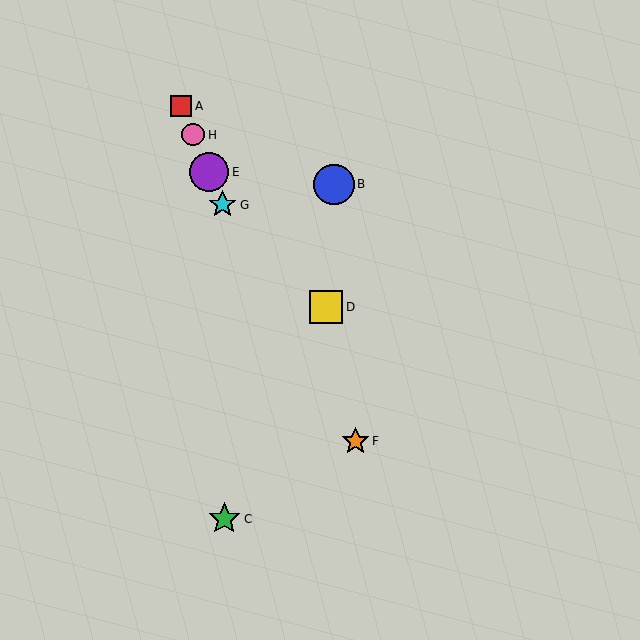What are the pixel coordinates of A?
Object A is at (181, 106).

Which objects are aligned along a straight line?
Objects A, E, G, H are aligned along a straight line.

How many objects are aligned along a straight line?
4 objects (A, E, G, H) are aligned along a straight line.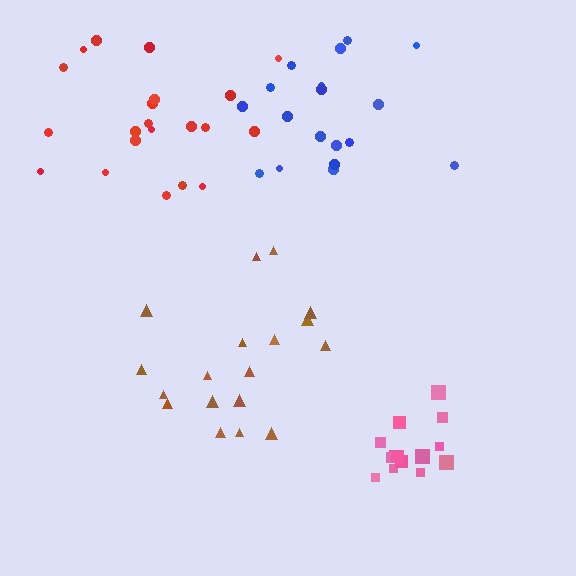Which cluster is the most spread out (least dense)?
Brown.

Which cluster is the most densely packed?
Pink.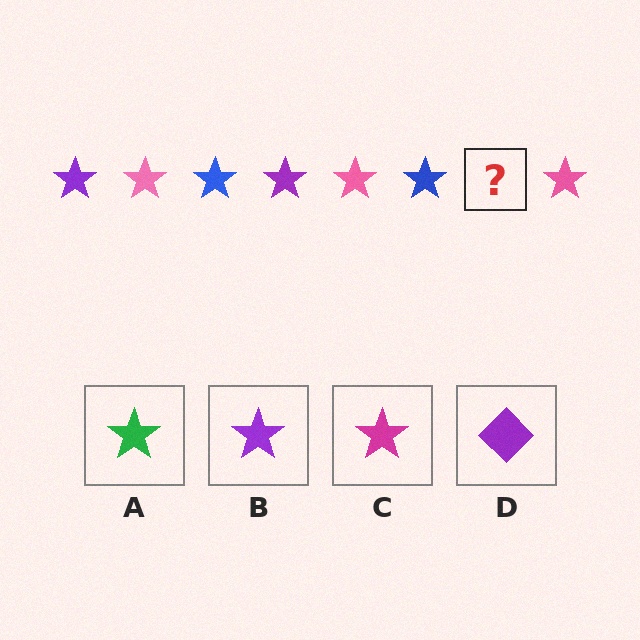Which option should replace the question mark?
Option B.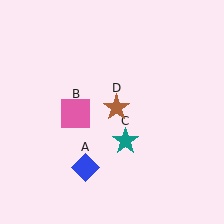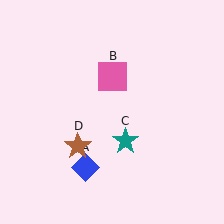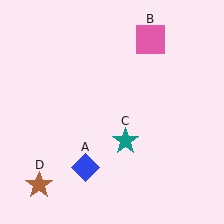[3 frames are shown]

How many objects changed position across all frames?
2 objects changed position: pink square (object B), brown star (object D).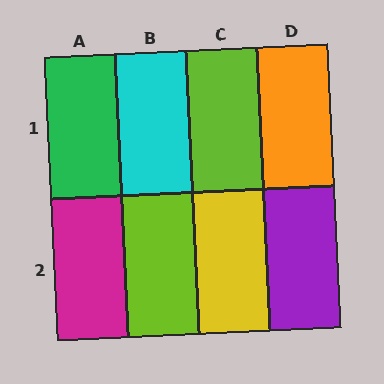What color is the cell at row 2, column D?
Purple.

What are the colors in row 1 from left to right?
Green, cyan, lime, orange.